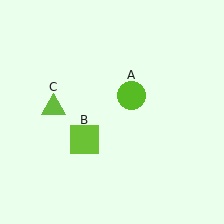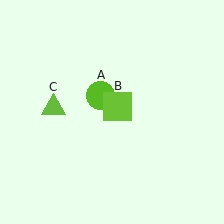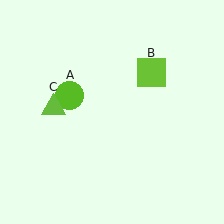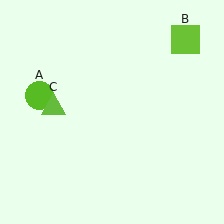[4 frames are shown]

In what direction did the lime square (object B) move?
The lime square (object B) moved up and to the right.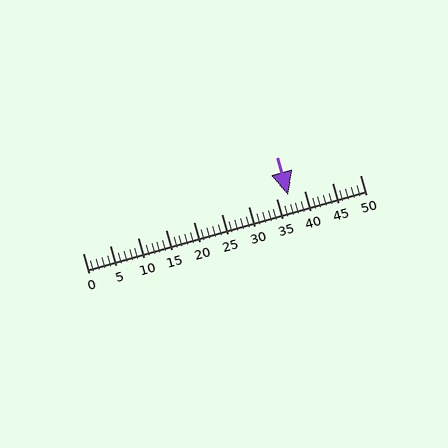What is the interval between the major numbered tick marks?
The major tick marks are spaced 5 units apart.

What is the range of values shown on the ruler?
The ruler shows values from 0 to 50.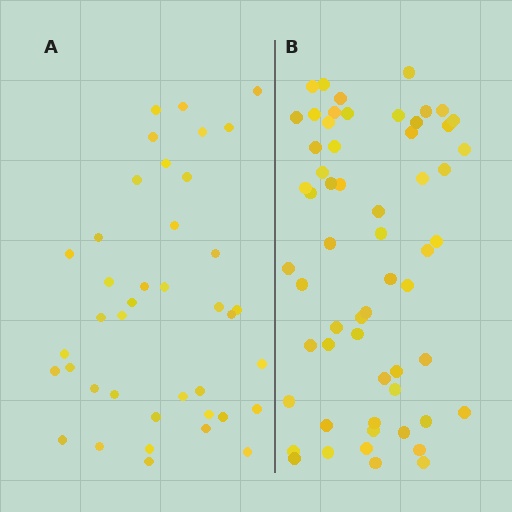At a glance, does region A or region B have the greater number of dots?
Region B (the right region) has more dots.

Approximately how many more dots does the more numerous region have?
Region B has approximately 20 more dots than region A.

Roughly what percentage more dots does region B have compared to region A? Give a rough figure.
About 50% more.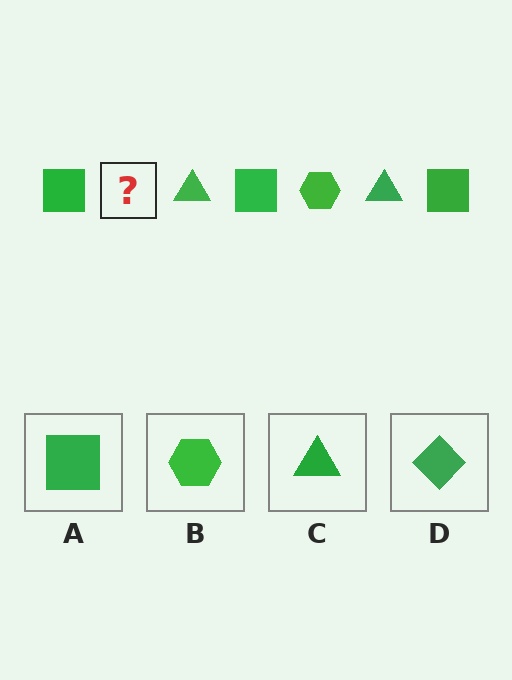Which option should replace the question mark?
Option B.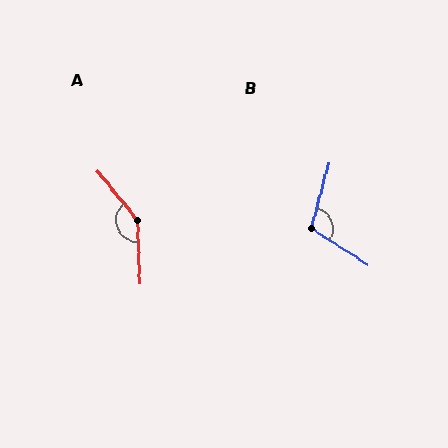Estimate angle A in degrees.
Approximately 143 degrees.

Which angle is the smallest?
B, at approximately 107 degrees.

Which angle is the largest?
A, at approximately 143 degrees.